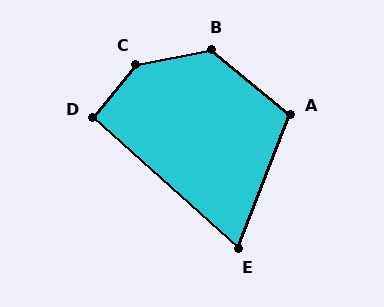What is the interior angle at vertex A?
Approximately 108 degrees (obtuse).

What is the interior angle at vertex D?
Approximately 93 degrees (approximately right).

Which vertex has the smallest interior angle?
E, at approximately 69 degrees.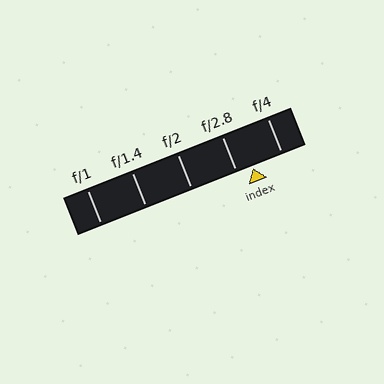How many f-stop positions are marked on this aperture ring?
There are 5 f-stop positions marked.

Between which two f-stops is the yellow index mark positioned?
The index mark is between f/2.8 and f/4.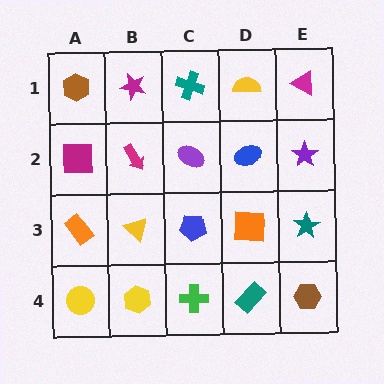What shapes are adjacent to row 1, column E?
A purple star (row 2, column E), a yellow semicircle (row 1, column D).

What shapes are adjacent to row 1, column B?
A magenta arrow (row 2, column B), a brown hexagon (row 1, column A), a teal cross (row 1, column C).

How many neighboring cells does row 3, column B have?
4.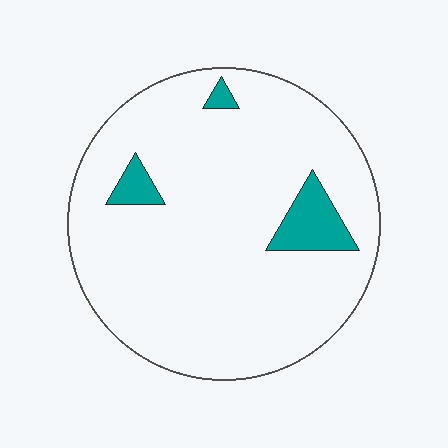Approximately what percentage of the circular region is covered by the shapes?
Approximately 10%.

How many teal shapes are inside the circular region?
3.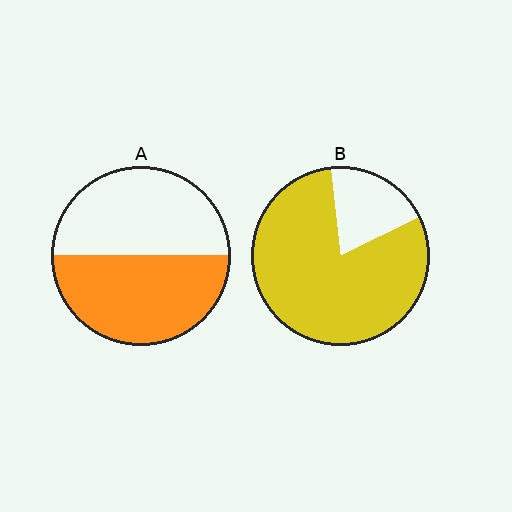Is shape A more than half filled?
Roughly half.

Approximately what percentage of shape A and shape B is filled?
A is approximately 50% and B is approximately 80%.